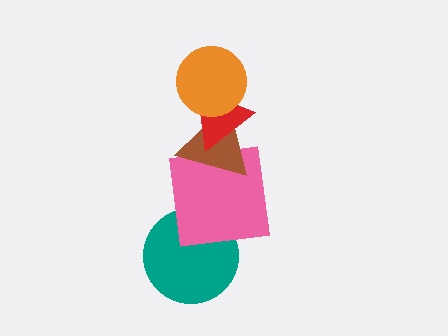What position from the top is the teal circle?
The teal circle is 5th from the top.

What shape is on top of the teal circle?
The pink square is on top of the teal circle.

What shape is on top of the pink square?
The brown triangle is on top of the pink square.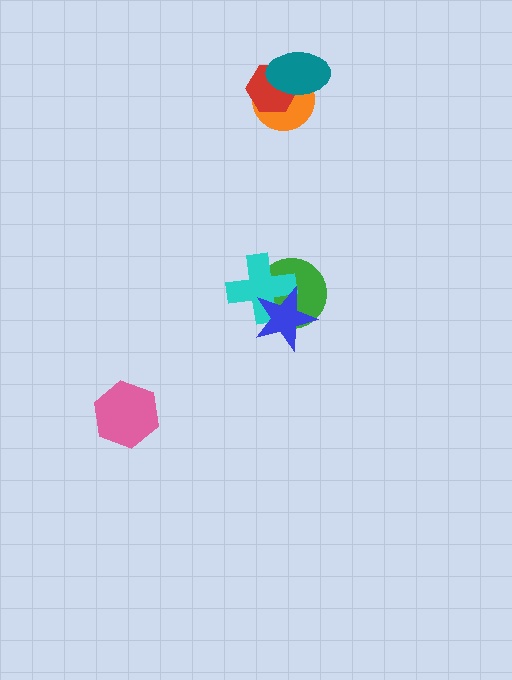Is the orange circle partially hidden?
Yes, it is partially covered by another shape.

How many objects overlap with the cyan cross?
2 objects overlap with the cyan cross.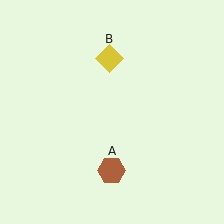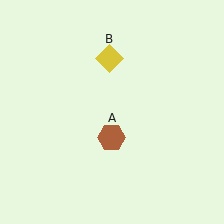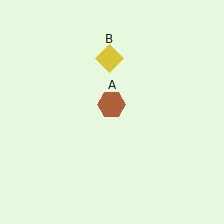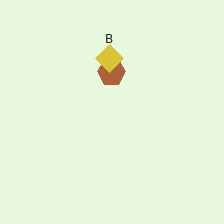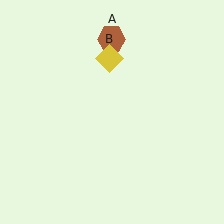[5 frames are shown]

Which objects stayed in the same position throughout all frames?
Yellow diamond (object B) remained stationary.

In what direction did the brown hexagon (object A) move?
The brown hexagon (object A) moved up.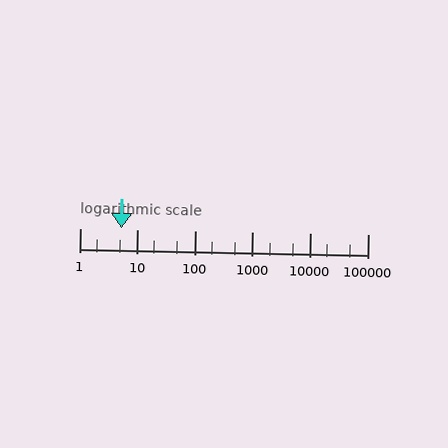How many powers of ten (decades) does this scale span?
The scale spans 5 decades, from 1 to 100000.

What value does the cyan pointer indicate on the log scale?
The pointer indicates approximately 5.3.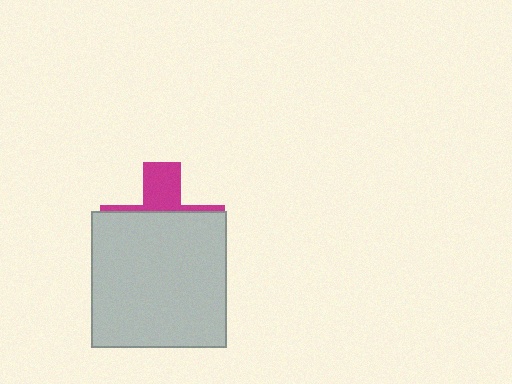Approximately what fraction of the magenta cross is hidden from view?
Roughly 70% of the magenta cross is hidden behind the light gray square.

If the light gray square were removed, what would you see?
You would see the complete magenta cross.